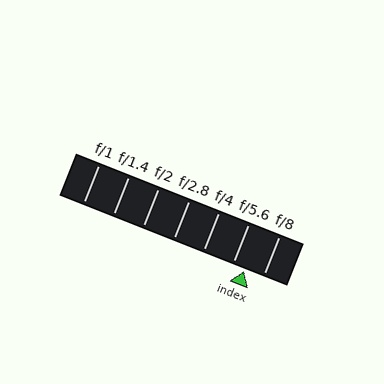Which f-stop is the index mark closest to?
The index mark is closest to f/5.6.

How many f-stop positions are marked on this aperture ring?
There are 7 f-stop positions marked.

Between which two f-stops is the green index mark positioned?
The index mark is between f/5.6 and f/8.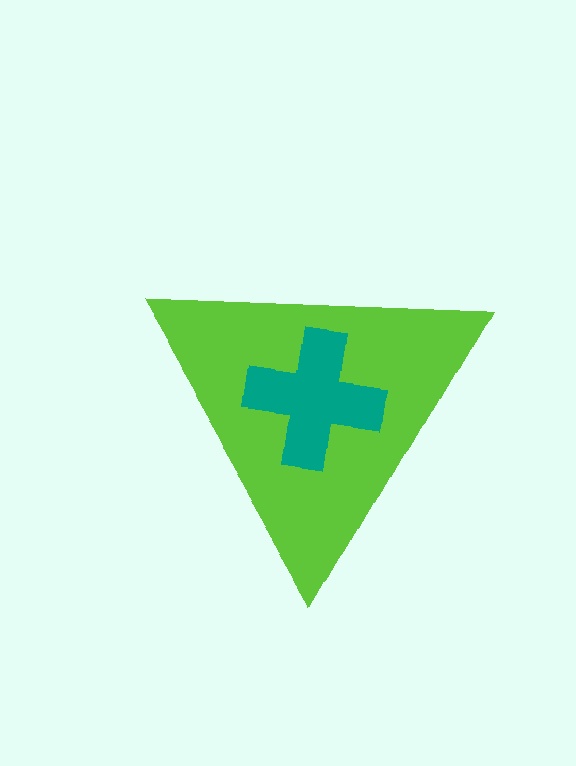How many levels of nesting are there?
2.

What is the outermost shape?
The lime triangle.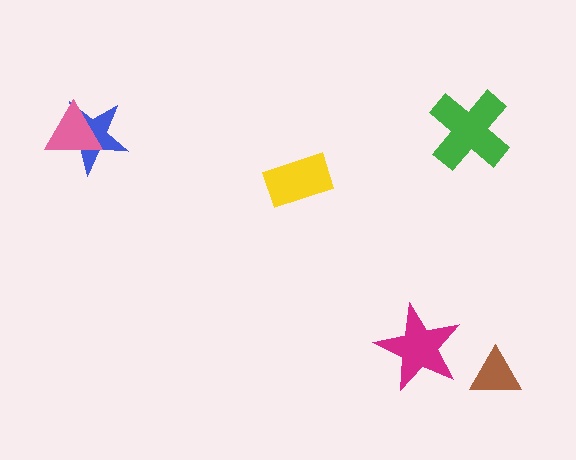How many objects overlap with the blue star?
1 object overlaps with the blue star.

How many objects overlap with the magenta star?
0 objects overlap with the magenta star.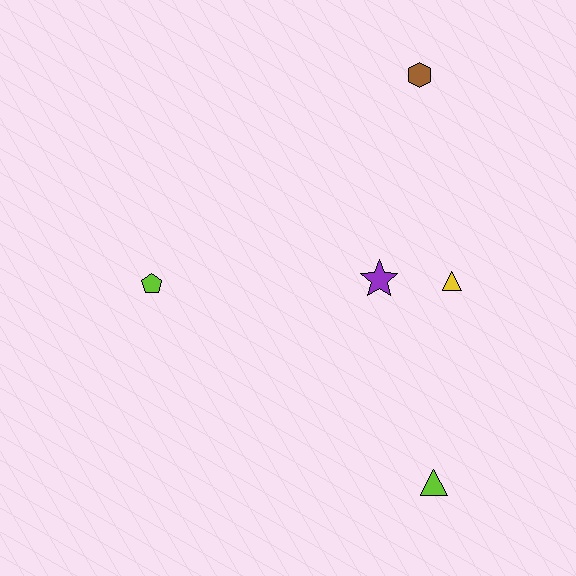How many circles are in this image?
There are no circles.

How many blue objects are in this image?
There are no blue objects.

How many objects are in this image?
There are 5 objects.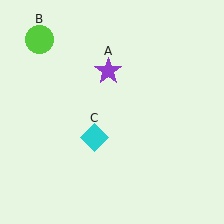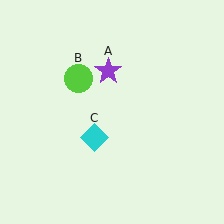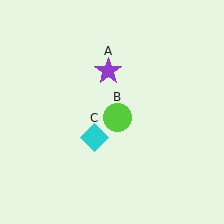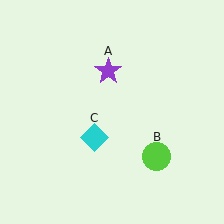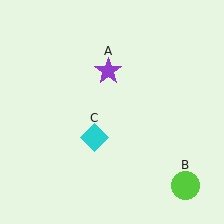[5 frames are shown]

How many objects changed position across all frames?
1 object changed position: lime circle (object B).